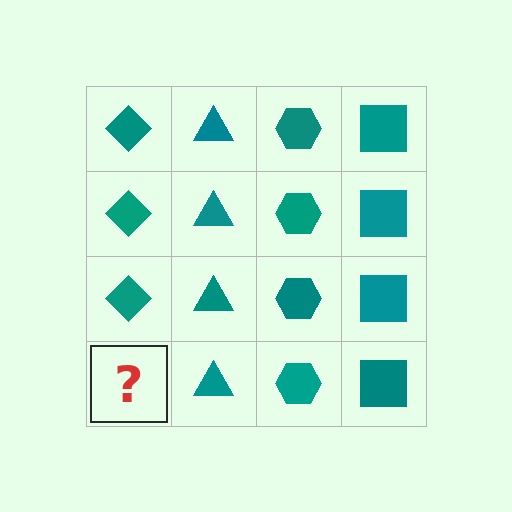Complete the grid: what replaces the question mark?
The question mark should be replaced with a teal diamond.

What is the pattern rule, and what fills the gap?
The rule is that each column has a consistent shape. The gap should be filled with a teal diamond.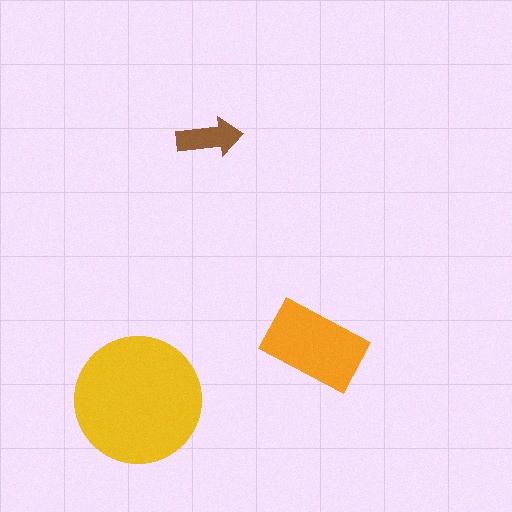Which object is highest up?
The brown arrow is topmost.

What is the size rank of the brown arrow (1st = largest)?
3rd.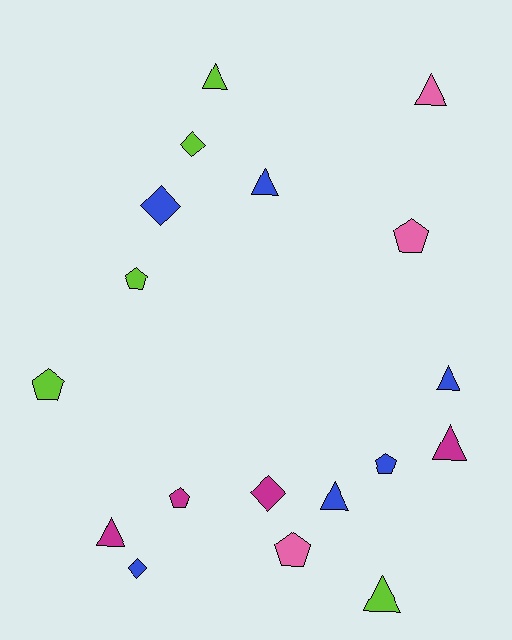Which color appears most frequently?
Blue, with 6 objects.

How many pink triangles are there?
There is 1 pink triangle.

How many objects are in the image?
There are 18 objects.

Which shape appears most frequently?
Triangle, with 8 objects.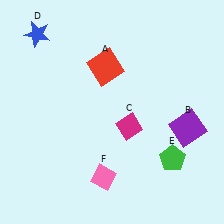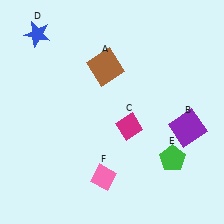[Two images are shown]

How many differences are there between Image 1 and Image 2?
There is 1 difference between the two images.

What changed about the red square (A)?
In Image 1, A is red. In Image 2, it changed to brown.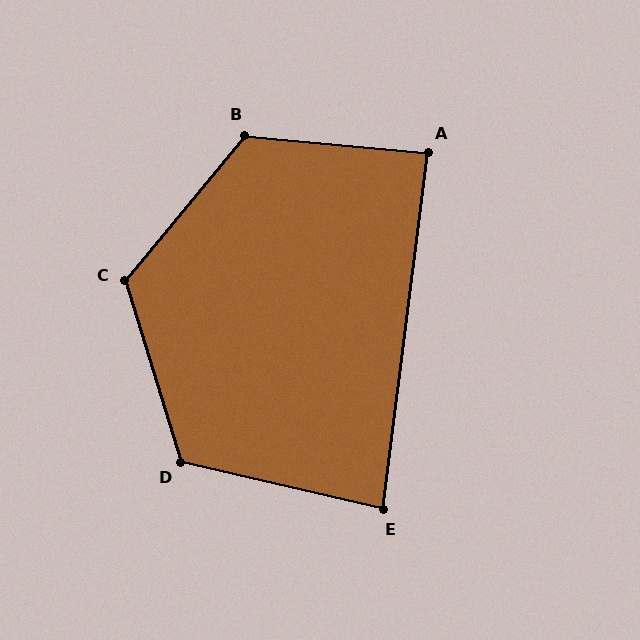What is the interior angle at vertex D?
Approximately 120 degrees (obtuse).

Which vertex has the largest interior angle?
B, at approximately 124 degrees.